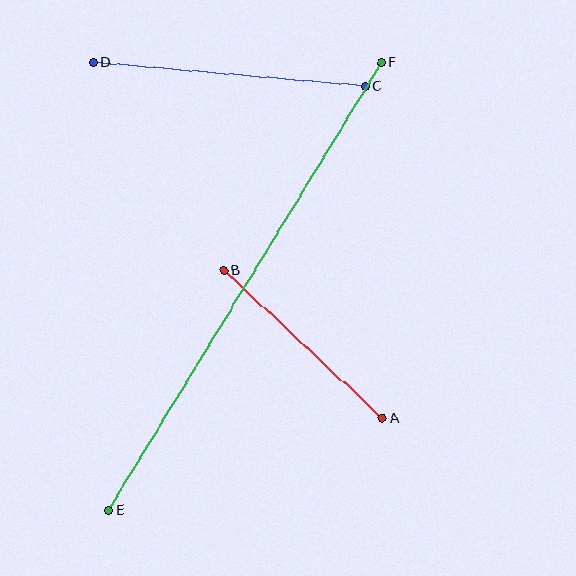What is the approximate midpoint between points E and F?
The midpoint is at approximately (245, 286) pixels.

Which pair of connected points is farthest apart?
Points E and F are farthest apart.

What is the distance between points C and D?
The distance is approximately 273 pixels.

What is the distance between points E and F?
The distance is approximately 524 pixels.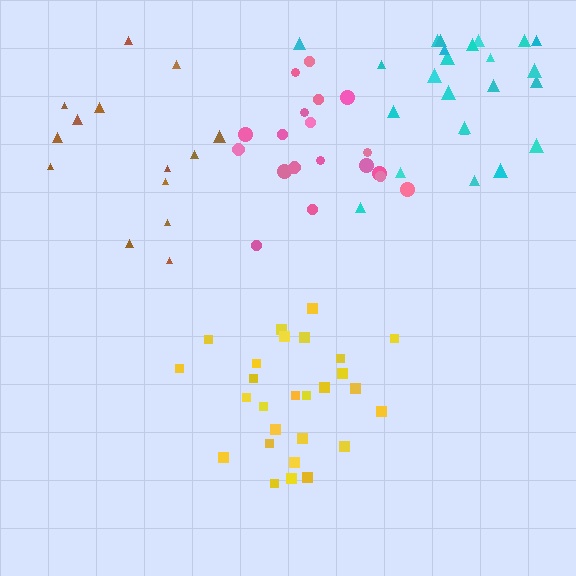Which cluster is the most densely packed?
Pink.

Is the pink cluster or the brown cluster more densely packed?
Pink.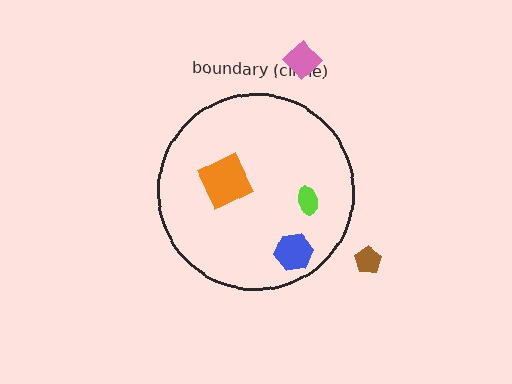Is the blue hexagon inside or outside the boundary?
Inside.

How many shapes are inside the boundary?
3 inside, 2 outside.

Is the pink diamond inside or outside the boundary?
Outside.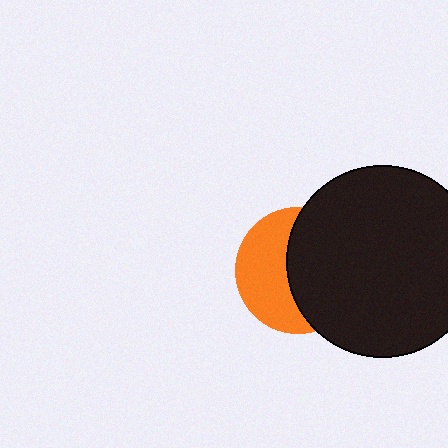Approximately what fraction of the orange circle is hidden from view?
Roughly 54% of the orange circle is hidden behind the black circle.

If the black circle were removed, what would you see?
You would see the complete orange circle.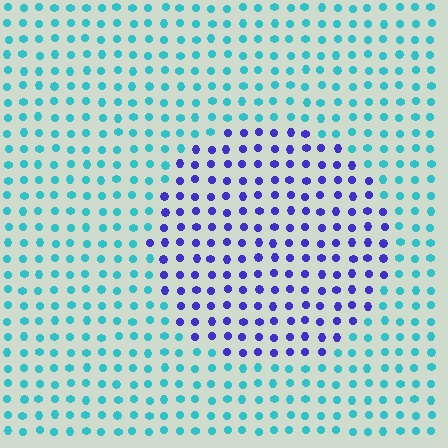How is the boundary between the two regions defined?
The boundary is defined purely by a slight shift in hue (about 64 degrees). Spacing, size, and orientation are identical on both sides.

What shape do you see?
I see a circle.